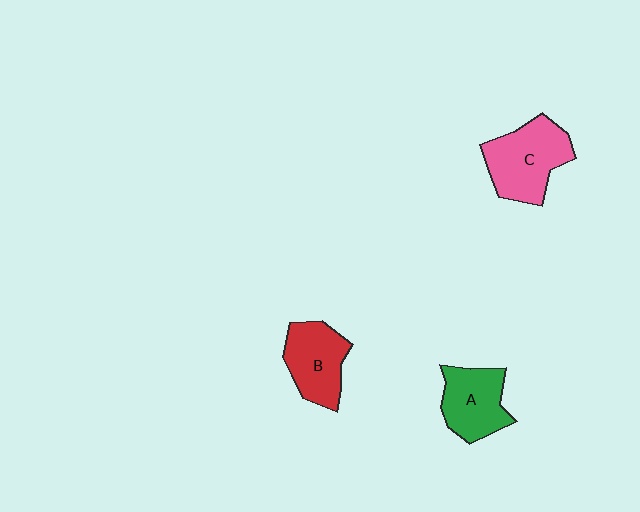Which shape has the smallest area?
Shape A (green).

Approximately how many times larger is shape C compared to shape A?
Approximately 1.3 times.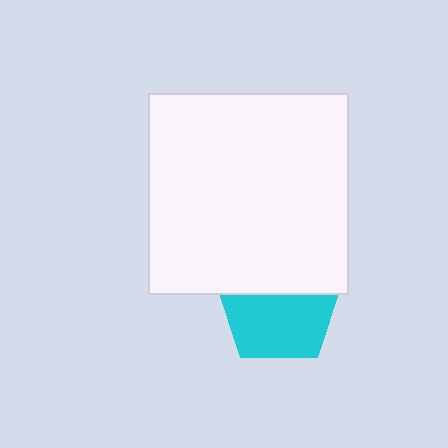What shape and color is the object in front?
The object in front is a white square.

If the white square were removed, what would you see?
You would see the complete cyan pentagon.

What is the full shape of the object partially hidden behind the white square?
The partially hidden object is a cyan pentagon.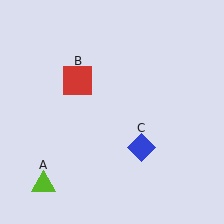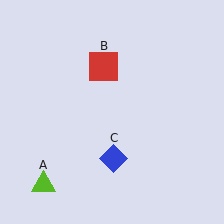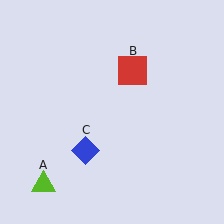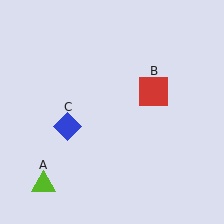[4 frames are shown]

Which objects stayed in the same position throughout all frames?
Lime triangle (object A) remained stationary.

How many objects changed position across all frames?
2 objects changed position: red square (object B), blue diamond (object C).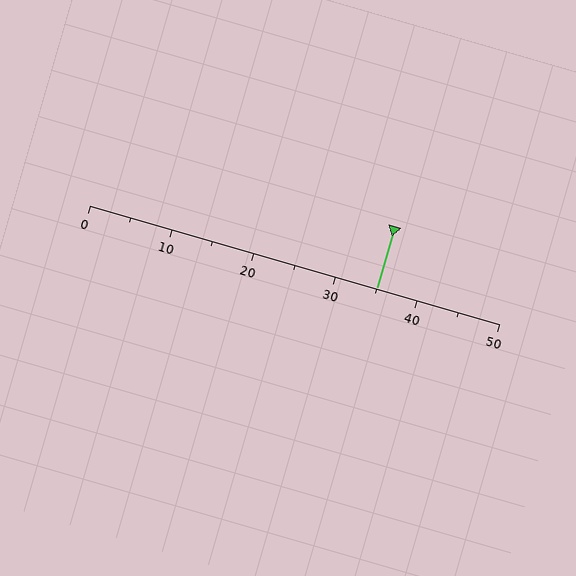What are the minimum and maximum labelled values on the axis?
The axis runs from 0 to 50.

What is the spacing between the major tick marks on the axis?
The major ticks are spaced 10 apart.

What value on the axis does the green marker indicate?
The marker indicates approximately 35.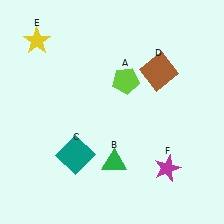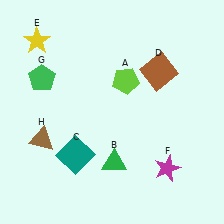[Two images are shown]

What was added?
A green pentagon (G), a brown triangle (H) were added in Image 2.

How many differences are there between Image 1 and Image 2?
There are 2 differences between the two images.